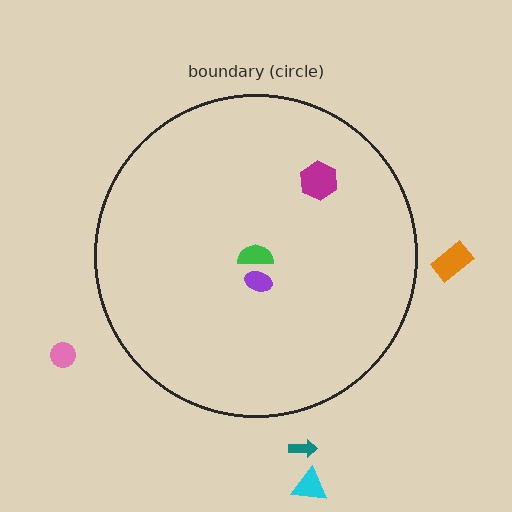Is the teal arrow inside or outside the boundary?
Outside.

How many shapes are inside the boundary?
3 inside, 4 outside.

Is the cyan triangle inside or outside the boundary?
Outside.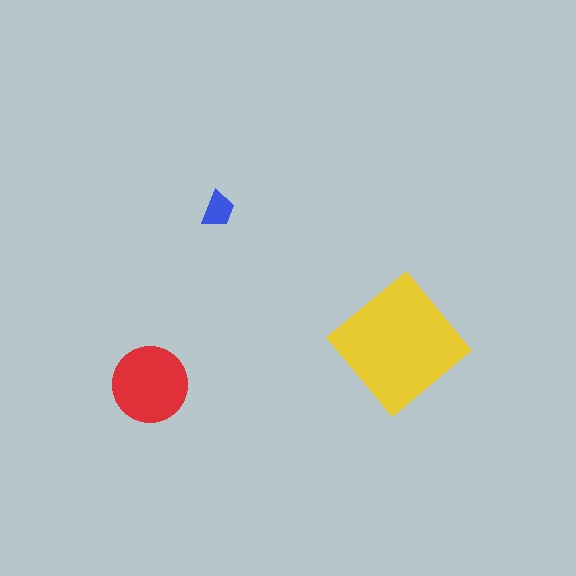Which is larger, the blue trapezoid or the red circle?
The red circle.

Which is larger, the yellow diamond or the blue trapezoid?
The yellow diamond.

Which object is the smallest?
The blue trapezoid.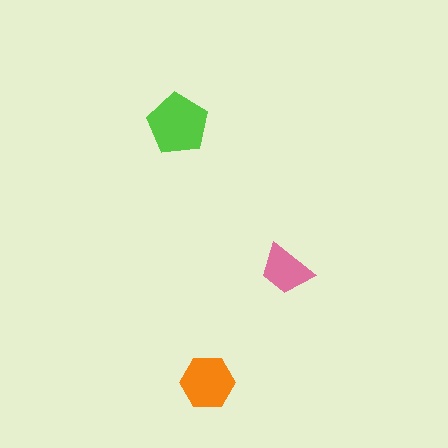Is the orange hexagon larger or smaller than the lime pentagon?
Smaller.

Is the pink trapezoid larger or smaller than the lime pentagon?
Smaller.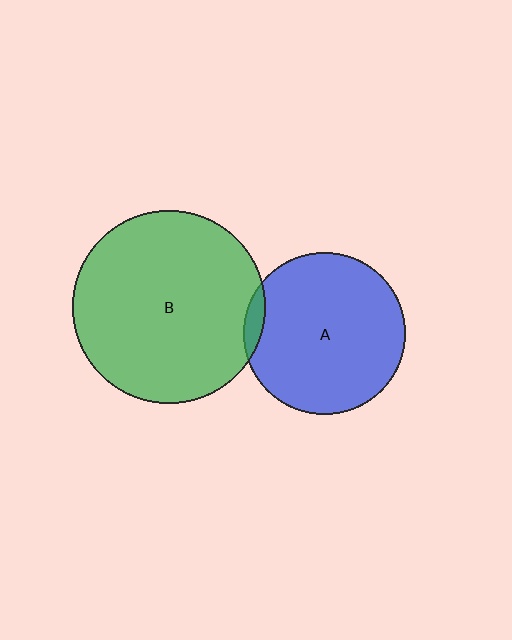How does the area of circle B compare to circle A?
Approximately 1.4 times.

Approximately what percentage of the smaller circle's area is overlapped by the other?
Approximately 5%.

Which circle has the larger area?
Circle B (green).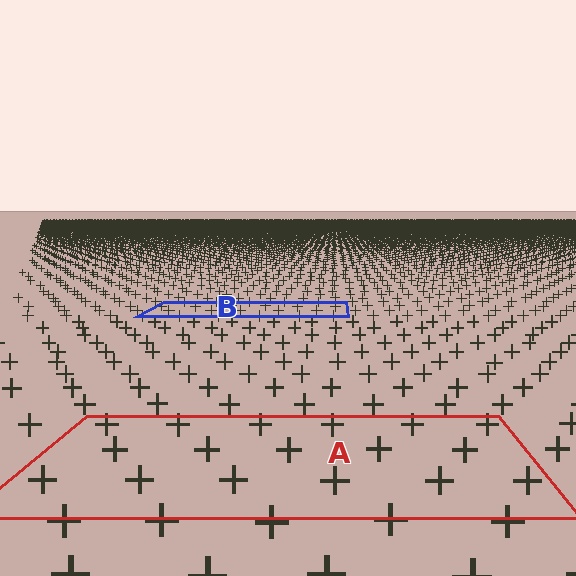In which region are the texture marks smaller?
The texture marks are smaller in region B, because it is farther away.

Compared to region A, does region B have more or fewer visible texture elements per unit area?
Region B has more texture elements per unit area — they are packed more densely because it is farther away.